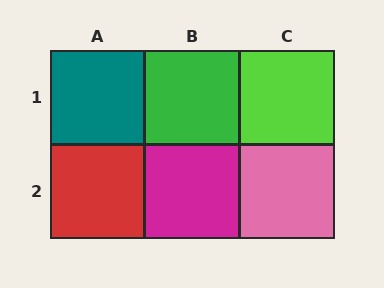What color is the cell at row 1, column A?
Teal.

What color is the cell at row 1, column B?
Green.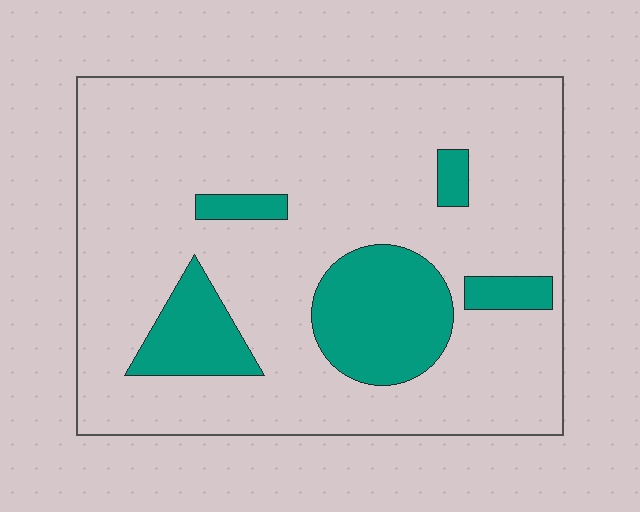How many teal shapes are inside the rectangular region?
5.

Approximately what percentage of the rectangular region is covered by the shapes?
Approximately 20%.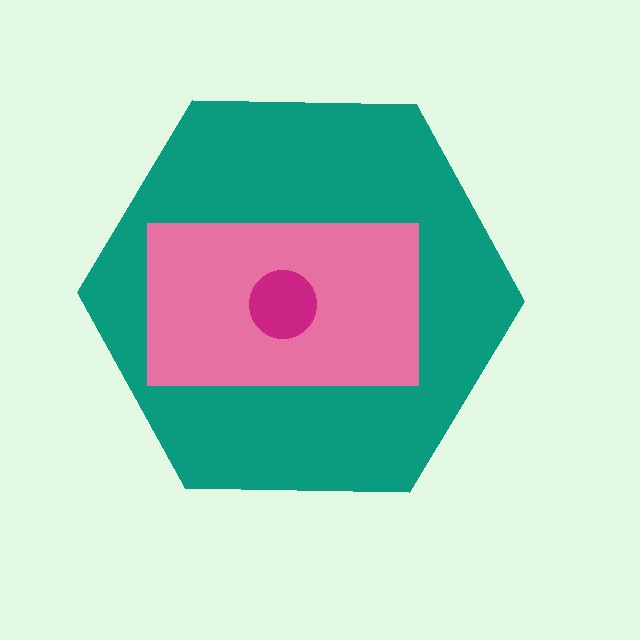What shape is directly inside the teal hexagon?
The pink rectangle.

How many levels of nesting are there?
3.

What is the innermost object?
The magenta circle.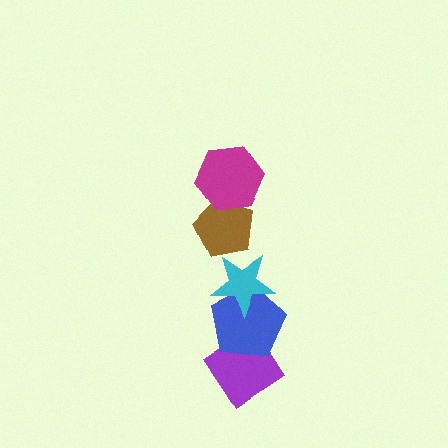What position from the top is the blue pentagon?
The blue pentagon is 4th from the top.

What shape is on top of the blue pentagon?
The cyan star is on top of the blue pentagon.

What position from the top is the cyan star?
The cyan star is 3rd from the top.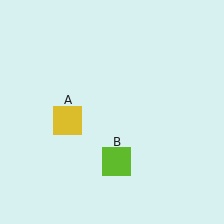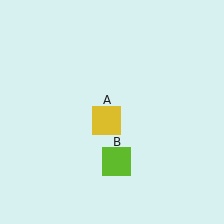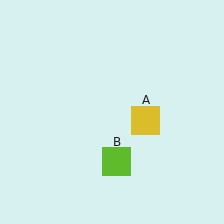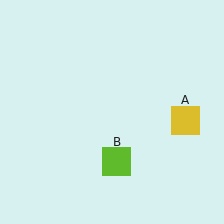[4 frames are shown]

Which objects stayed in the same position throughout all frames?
Lime square (object B) remained stationary.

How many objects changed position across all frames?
1 object changed position: yellow square (object A).